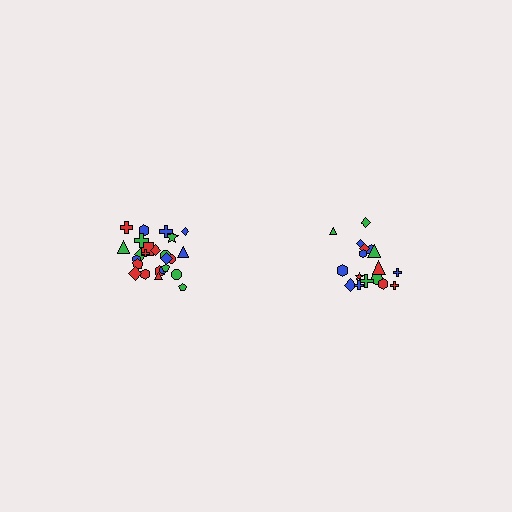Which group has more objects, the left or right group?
The left group.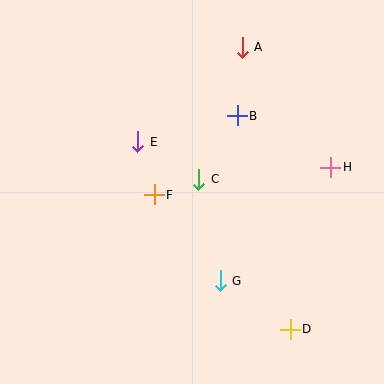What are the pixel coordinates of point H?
Point H is at (331, 167).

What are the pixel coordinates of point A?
Point A is at (242, 47).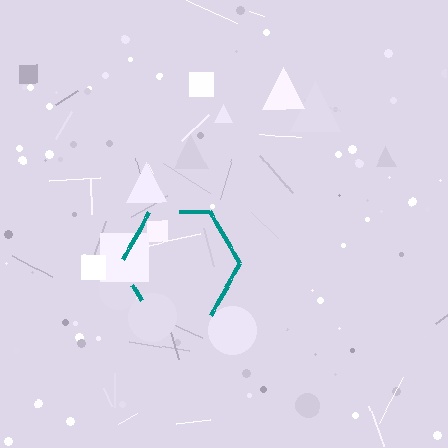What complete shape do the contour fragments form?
The contour fragments form a hexagon.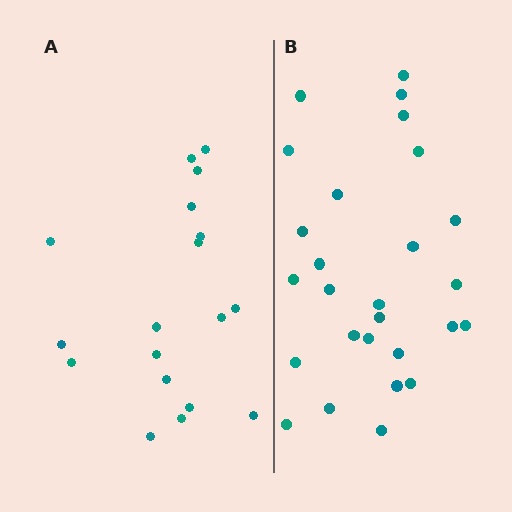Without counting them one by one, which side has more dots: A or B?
Region B (the right region) has more dots.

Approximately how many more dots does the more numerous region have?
Region B has roughly 8 or so more dots than region A.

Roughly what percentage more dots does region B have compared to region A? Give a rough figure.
About 50% more.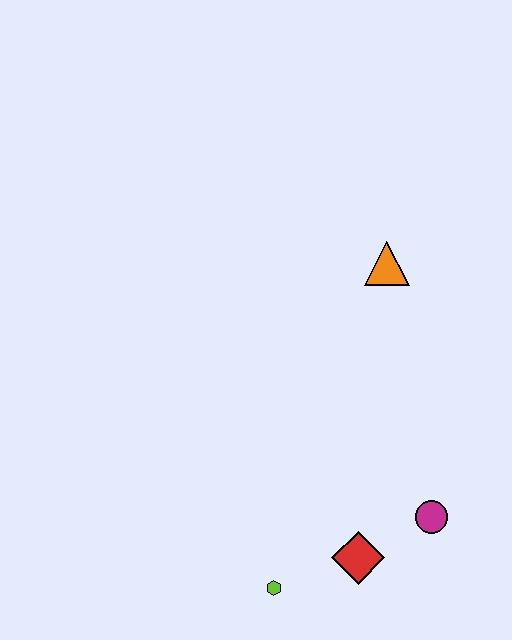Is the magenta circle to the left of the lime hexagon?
No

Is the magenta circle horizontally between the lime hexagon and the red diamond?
No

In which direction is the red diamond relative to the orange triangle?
The red diamond is below the orange triangle.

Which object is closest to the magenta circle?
The red diamond is closest to the magenta circle.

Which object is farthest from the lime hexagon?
The orange triangle is farthest from the lime hexagon.